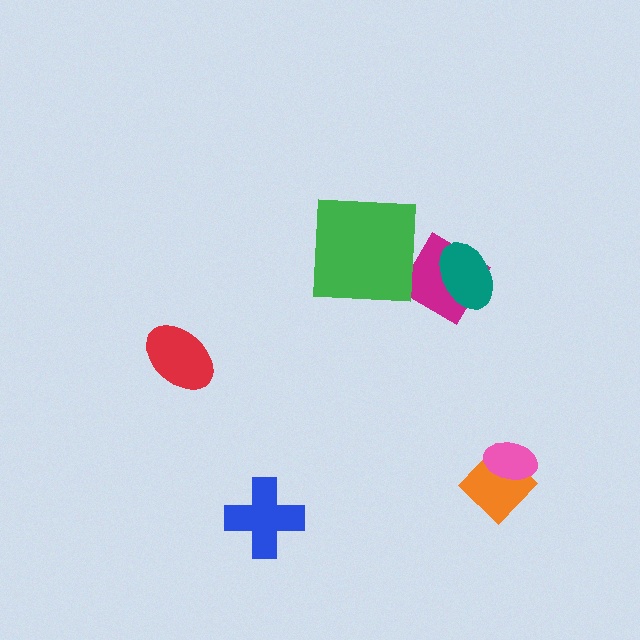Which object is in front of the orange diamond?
The pink ellipse is in front of the orange diamond.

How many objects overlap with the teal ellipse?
1 object overlaps with the teal ellipse.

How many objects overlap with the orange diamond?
1 object overlaps with the orange diamond.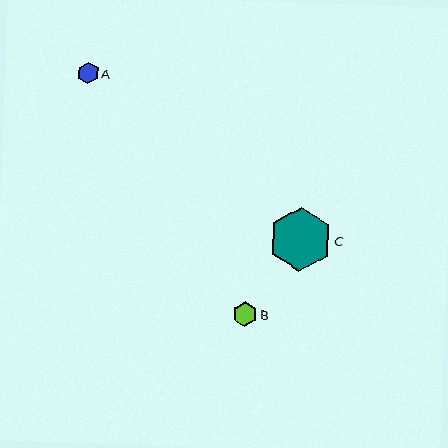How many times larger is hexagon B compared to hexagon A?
Hexagon B is approximately 1.1 times the size of hexagon A.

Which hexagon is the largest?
Hexagon C is the largest with a size of approximately 63 pixels.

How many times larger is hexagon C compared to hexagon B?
Hexagon C is approximately 2.6 times the size of hexagon B.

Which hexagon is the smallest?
Hexagon A is the smallest with a size of approximately 22 pixels.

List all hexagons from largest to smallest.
From largest to smallest: C, B, A.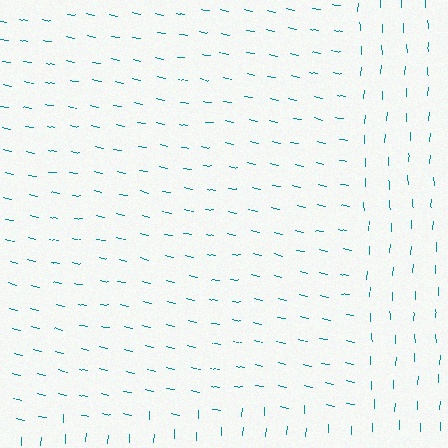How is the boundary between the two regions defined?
The boundary is defined purely by a change in line orientation (approximately 80 degrees difference). All lines are the same color and thickness.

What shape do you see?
I see a rectangle.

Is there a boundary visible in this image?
Yes, there is a texture boundary formed by a change in line orientation.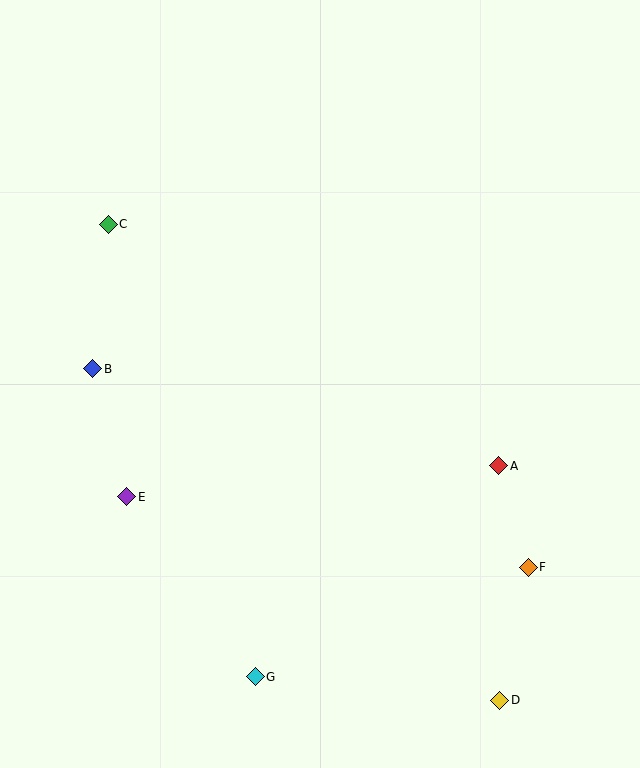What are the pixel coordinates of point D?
Point D is at (500, 700).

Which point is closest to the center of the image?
Point A at (499, 466) is closest to the center.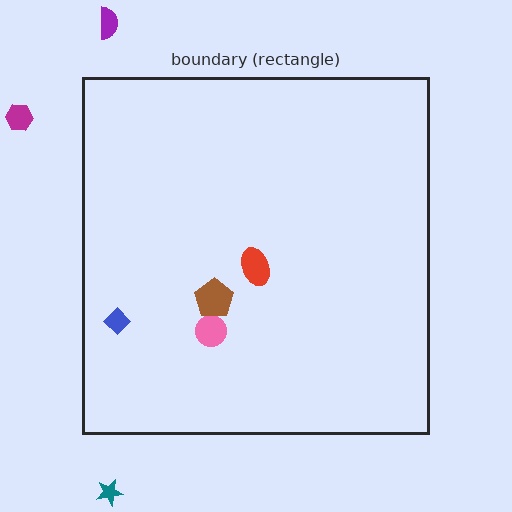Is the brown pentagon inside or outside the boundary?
Inside.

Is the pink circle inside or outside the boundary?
Inside.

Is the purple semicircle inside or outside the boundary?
Outside.